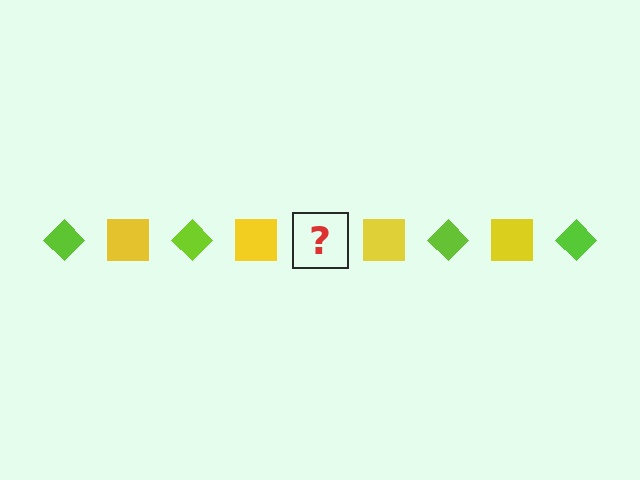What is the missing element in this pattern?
The missing element is a lime diamond.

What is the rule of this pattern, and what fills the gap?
The rule is that the pattern alternates between lime diamond and yellow square. The gap should be filled with a lime diamond.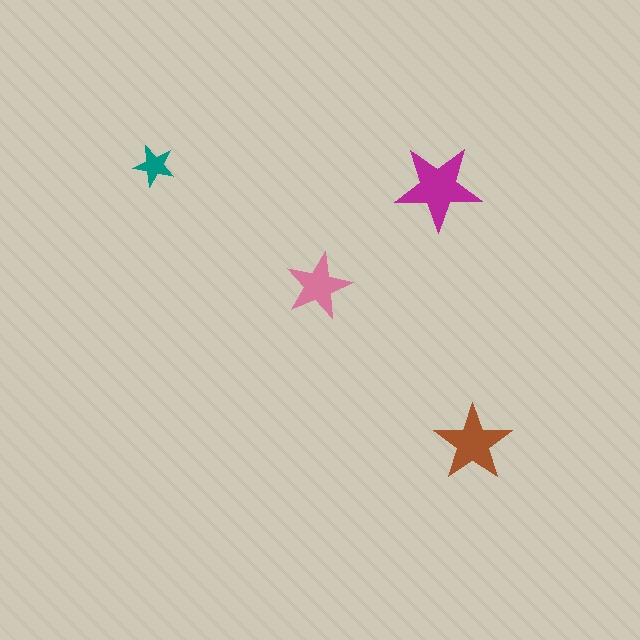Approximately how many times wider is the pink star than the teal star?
About 1.5 times wider.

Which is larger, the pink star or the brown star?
The brown one.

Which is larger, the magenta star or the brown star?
The magenta one.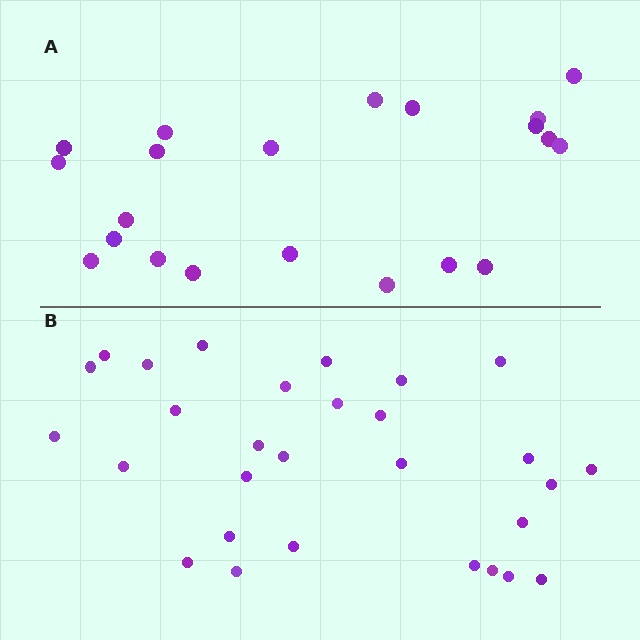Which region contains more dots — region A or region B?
Region B (the bottom region) has more dots.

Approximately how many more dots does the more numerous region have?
Region B has roughly 8 or so more dots than region A.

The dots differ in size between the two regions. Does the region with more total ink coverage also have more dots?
No. Region A has more total ink coverage because its dots are larger, but region B actually contains more individual dots. Total area can be misleading — the number of items is what matters here.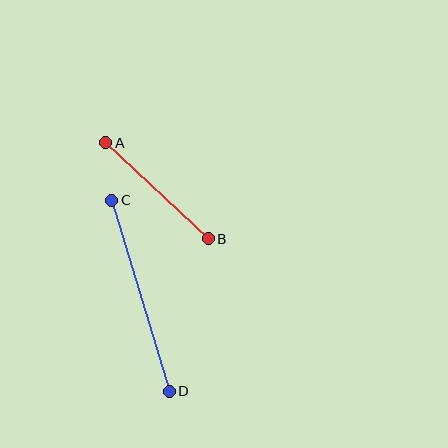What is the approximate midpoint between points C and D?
The midpoint is at approximately (140, 296) pixels.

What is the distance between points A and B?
The distance is approximately 140 pixels.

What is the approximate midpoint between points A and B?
The midpoint is at approximately (157, 191) pixels.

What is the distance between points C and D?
The distance is approximately 199 pixels.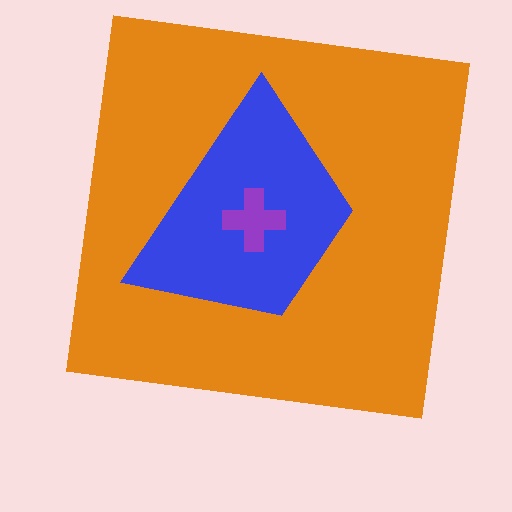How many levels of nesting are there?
3.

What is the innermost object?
The purple cross.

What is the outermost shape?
The orange square.